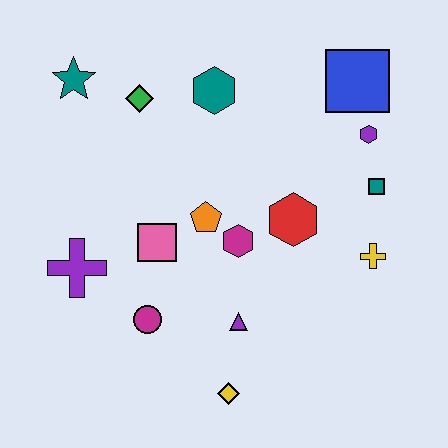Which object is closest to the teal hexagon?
The green diamond is closest to the teal hexagon.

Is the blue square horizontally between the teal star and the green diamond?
No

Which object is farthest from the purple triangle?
The teal star is farthest from the purple triangle.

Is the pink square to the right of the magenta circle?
Yes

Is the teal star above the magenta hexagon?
Yes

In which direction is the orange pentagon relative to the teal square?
The orange pentagon is to the left of the teal square.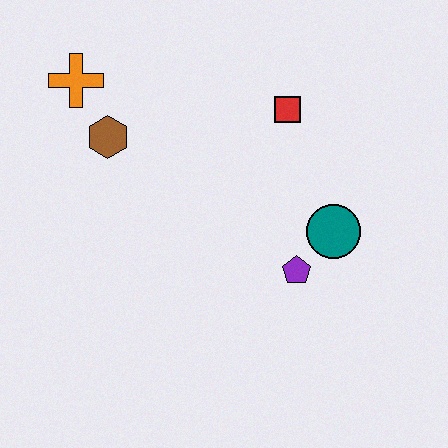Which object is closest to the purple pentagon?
The teal circle is closest to the purple pentagon.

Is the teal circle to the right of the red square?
Yes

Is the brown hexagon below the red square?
Yes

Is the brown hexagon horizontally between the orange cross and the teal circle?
Yes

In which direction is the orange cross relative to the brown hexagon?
The orange cross is above the brown hexagon.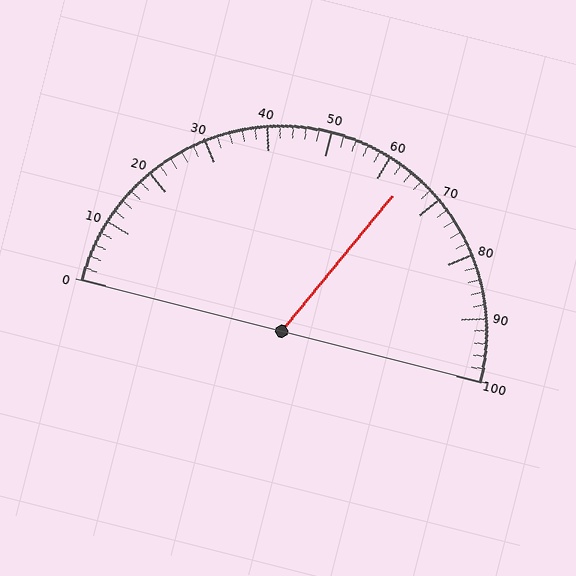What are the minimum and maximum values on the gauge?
The gauge ranges from 0 to 100.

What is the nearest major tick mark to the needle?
The nearest major tick mark is 60.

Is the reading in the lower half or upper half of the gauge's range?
The reading is in the upper half of the range (0 to 100).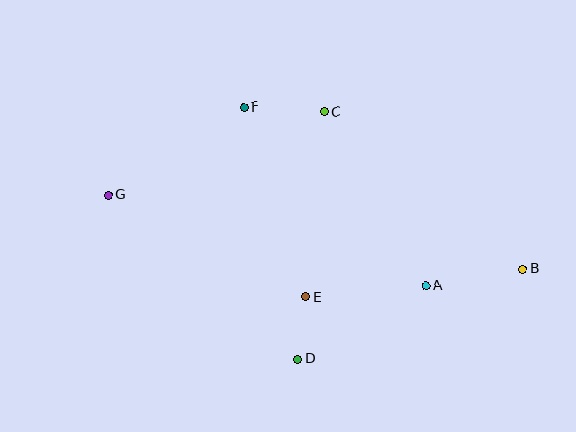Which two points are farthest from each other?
Points B and G are farthest from each other.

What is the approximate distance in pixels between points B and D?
The distance between B and D is approximately 242 pixels.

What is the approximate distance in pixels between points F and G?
The distance between F and G is approximately 162 pixels.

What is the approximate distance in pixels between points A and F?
The distance between A and F is approximately 255 pixels.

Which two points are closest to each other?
Points D and E are closest to each other.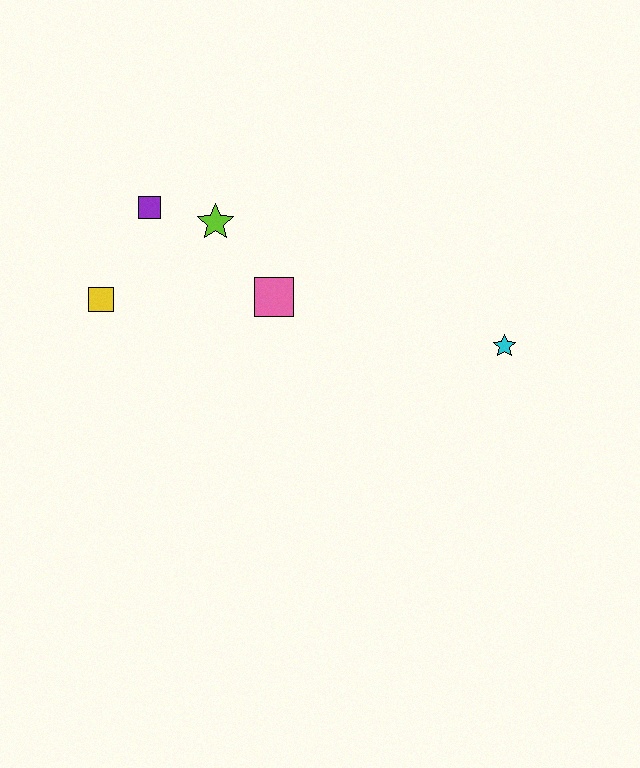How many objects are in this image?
There are 5 objects.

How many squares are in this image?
There are 3 squares.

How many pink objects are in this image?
There is 1 pink object.